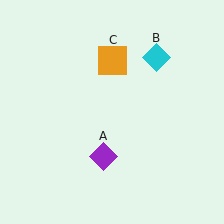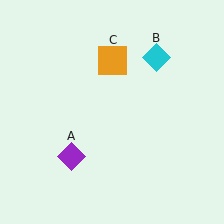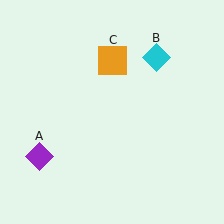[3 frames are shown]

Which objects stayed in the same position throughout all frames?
Cyan diamond (object B) and orange square (object C) remained stationary.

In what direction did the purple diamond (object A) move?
The purple diamond (object A) moved left.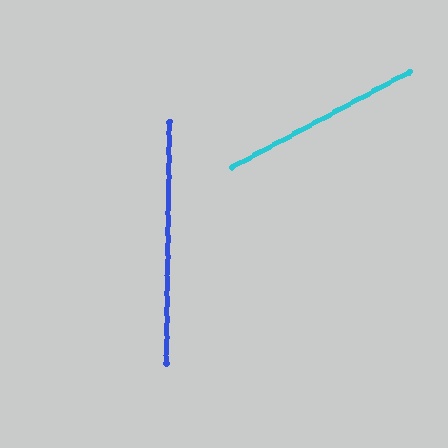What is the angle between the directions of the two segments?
Approximately 61 degrees.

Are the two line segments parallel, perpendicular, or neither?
Neither parallel nor perpendicular — they differ by about 61°.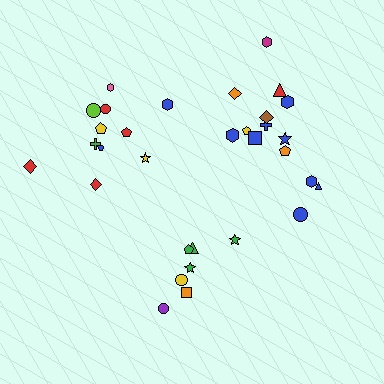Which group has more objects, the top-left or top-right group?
The top-right group.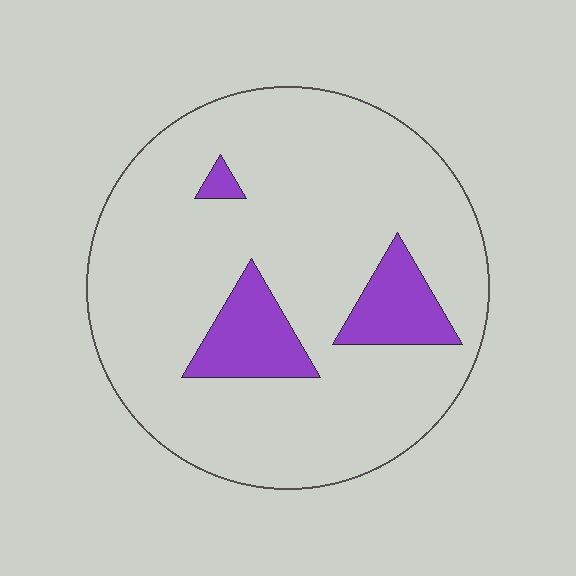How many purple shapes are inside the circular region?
3.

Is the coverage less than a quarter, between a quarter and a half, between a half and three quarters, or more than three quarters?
Less than a quarter.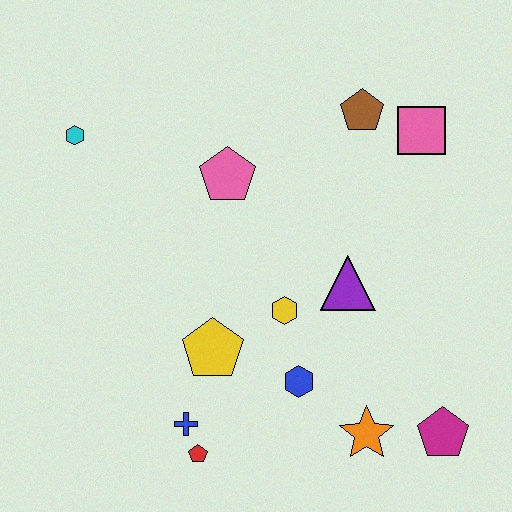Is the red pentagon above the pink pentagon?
No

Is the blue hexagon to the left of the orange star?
Yes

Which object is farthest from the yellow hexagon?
The cyan hexagon is farthest from the yellow hexagon.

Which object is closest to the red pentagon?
The blue cross is closest to the red pentagon.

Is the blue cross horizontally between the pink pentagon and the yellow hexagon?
No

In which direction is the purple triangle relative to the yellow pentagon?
The purple triangle is to the right of the yellow pentagon.